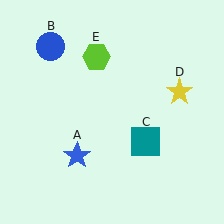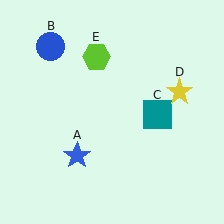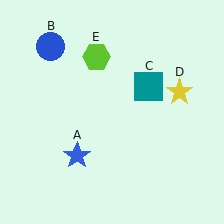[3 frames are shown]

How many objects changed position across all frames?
1 object changed position: teal square (object C).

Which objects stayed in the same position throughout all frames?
Blue star (object A) and blue circle (object B) and yellow star (object D) and lime hexagon (object E) remained stationary.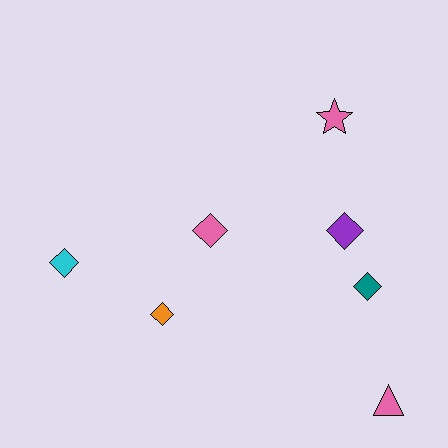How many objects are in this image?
There are 7 objects.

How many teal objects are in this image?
There is 1 teal object.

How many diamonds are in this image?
There are 5 diamonds.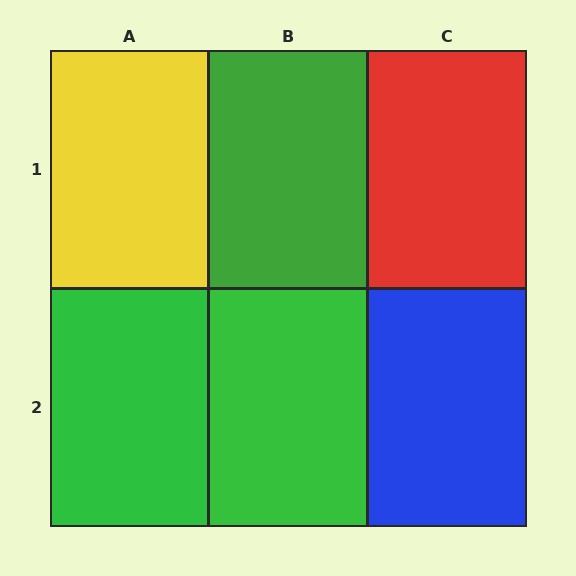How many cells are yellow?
1 cell is yellow.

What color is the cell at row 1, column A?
Yellow.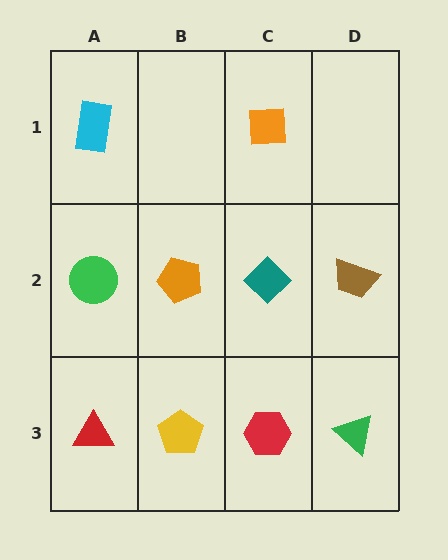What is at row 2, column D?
A brown trapezoid.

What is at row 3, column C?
A red hexagon.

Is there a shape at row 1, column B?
No, that cell is empty.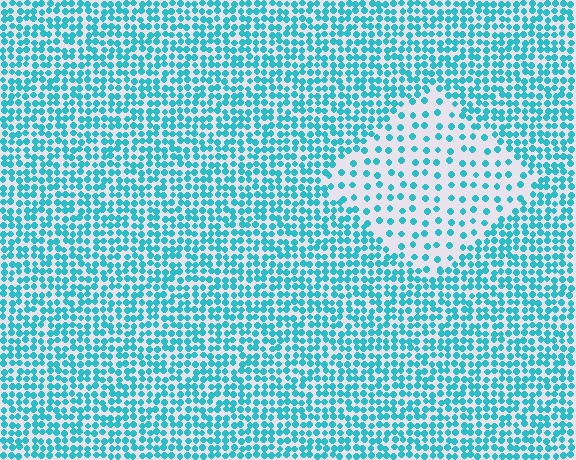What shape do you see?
I see a diamond.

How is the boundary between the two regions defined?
The boundary is defined by a change in element density (approximately 2.5x ratio). All elements are the same color, size, and shape.